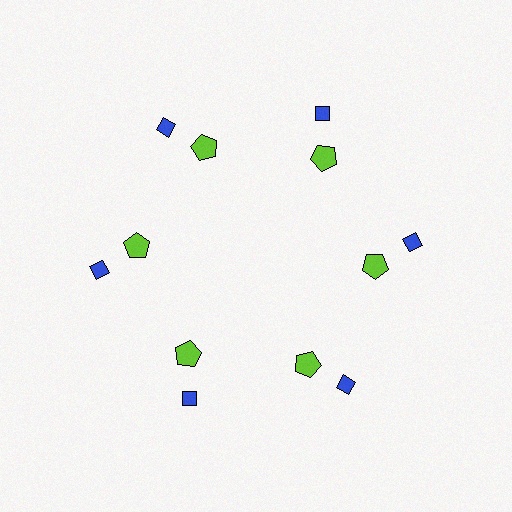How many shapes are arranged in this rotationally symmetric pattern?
There are 12 shapes, arranged in 6 groups of 2.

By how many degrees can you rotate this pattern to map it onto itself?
The pattern maps onto itself every 60 degrees of rotation.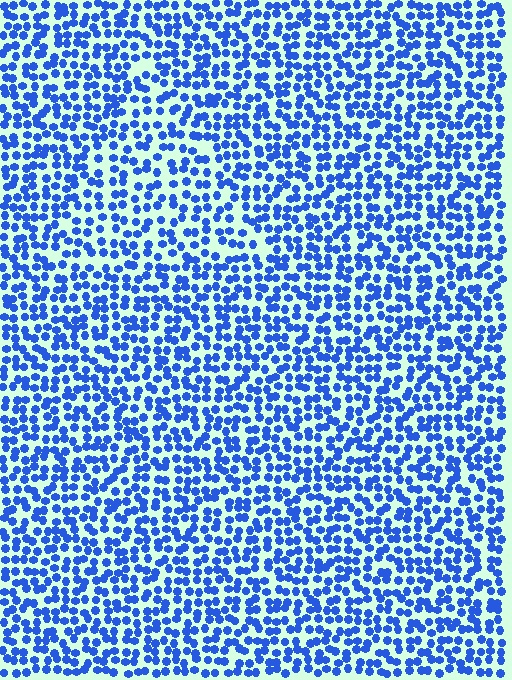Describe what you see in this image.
The image contains small blue elements arranged at two different densities. A triangle-shaped region is visible where the elements are less densely packed than the surrounding area.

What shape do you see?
I see a triangle.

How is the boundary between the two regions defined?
The boundary is defined by a change in element density (approximately 1.4x ratio). All elements are the same color, size, and shape.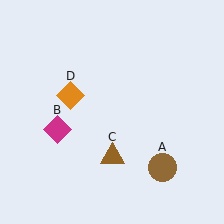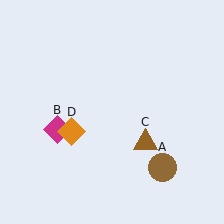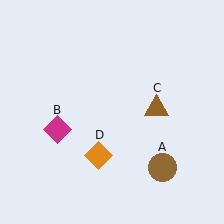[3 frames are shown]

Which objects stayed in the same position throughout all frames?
Brown circle (object A) and magenta diamond (object B) remained stationary.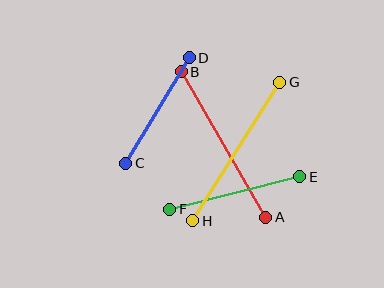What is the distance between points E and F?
The distance is approximately 134 pixels.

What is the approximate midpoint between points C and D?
The midpoint is at approximately (157, 110) pixels.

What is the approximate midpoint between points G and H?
The midpoint is at approximately (236, 151) pixels.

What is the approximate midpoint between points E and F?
The midpoint is at approximately (235, 193) pixels.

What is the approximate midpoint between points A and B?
The midpoint is at approximately (224, 144) pixels.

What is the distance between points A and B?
The distance is approximately 168 pixels.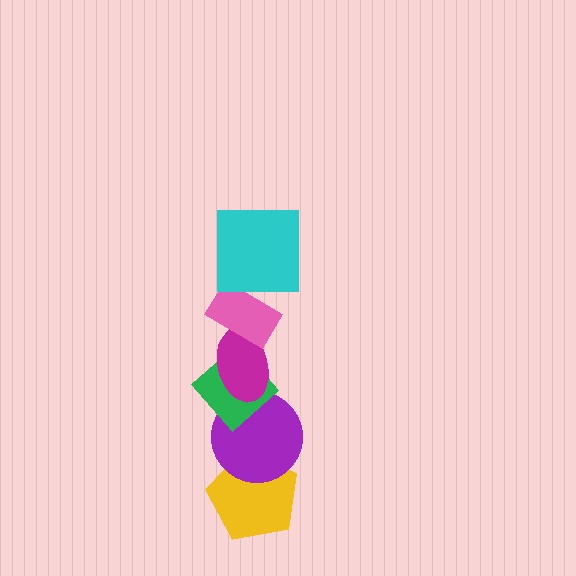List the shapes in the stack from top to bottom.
From top to bottom: the cyan square, the pink rectangle, the magenta ellipse, the green diamond, the purple circle, the yellow pentagon.